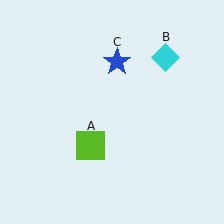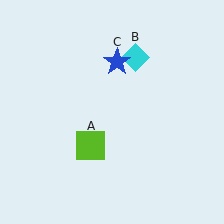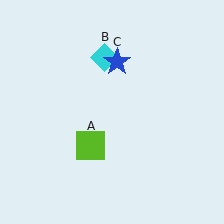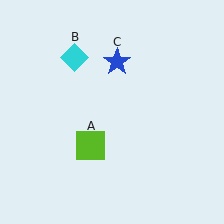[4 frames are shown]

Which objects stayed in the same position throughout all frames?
Lime square (object A) and blue star (object C) remained stationary.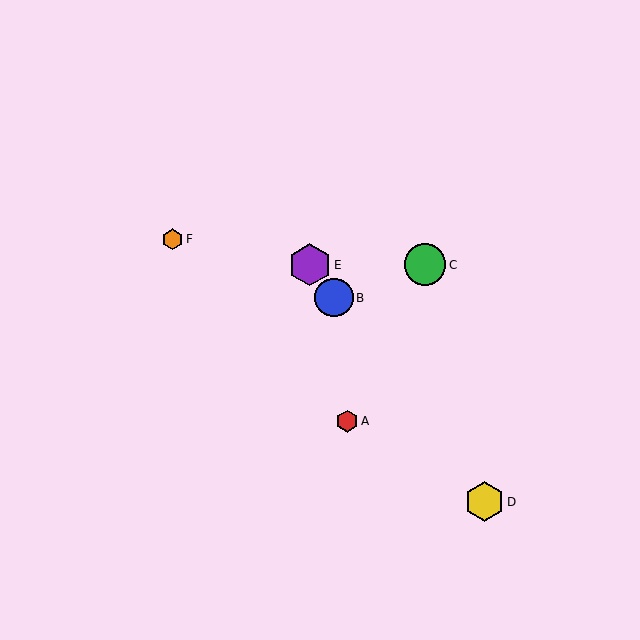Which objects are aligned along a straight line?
Objects B, D, E are aligned along a straight line.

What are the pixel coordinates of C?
Object C is at (425, 265).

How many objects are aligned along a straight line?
3 objects (B, D, E) are aligned along a straight line.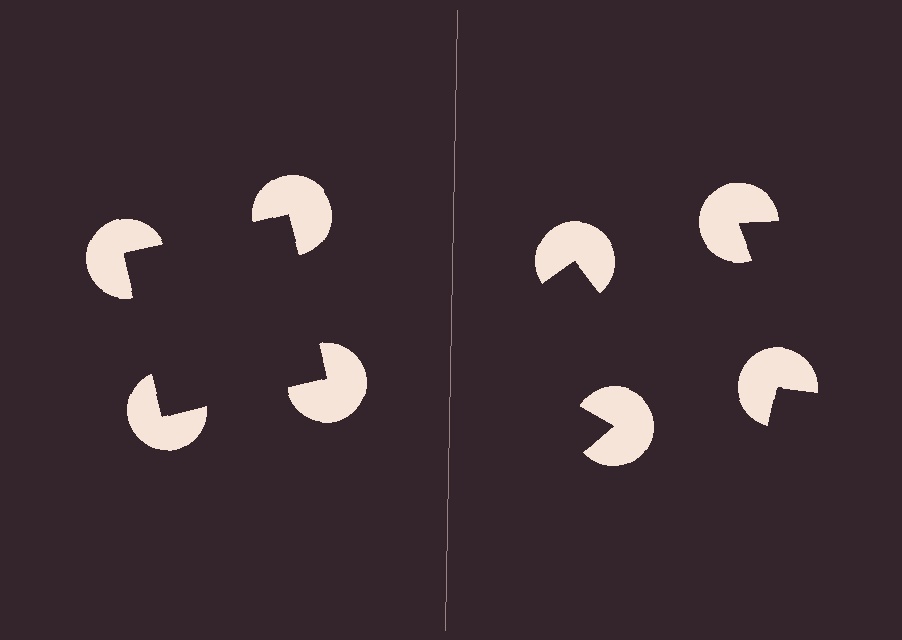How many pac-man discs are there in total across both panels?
8 — 4 on each side.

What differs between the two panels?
The pac-man discs are positioned identically on both sides; only the wedge orientations differ. On the left they align to a square; on the right they are misaligned.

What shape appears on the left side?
An illusory square.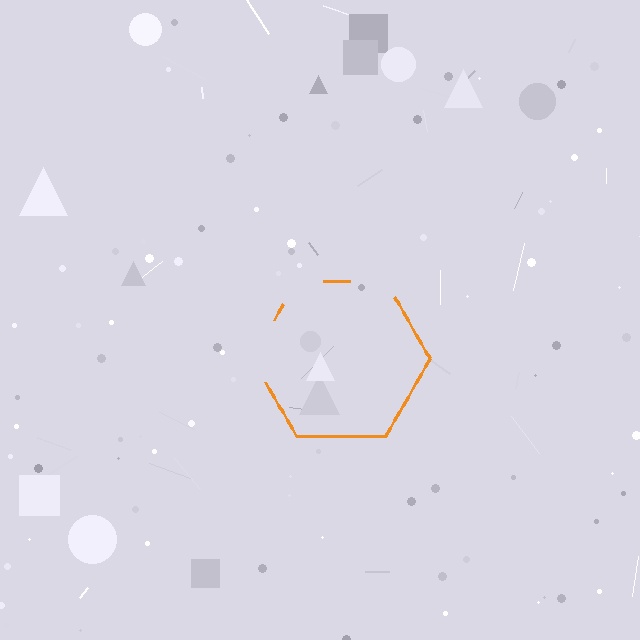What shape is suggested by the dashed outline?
The dashed outline suggests a hexagon.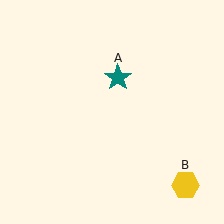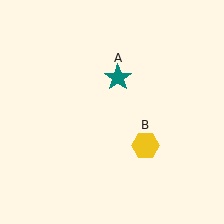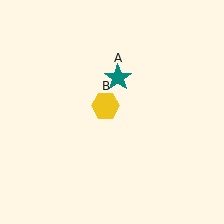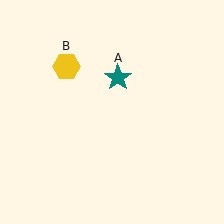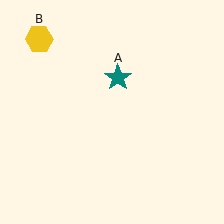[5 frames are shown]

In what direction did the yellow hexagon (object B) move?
The yellow hexagon (object B) moved up and to the left.